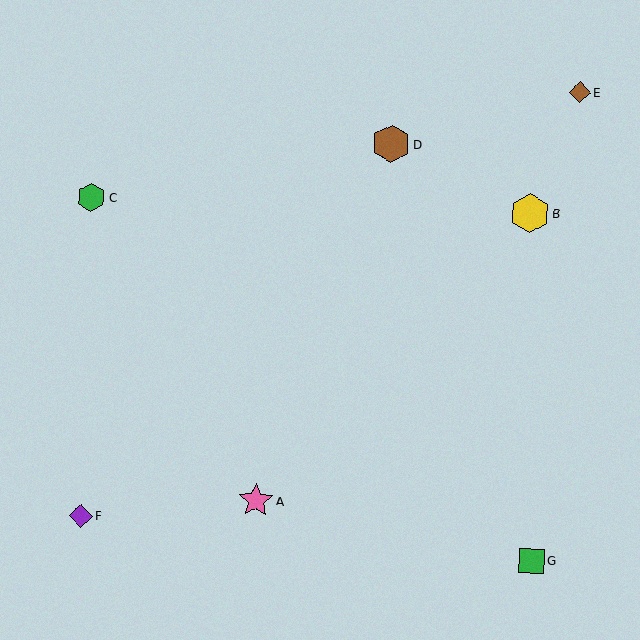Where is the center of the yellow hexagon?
The center of the yellow hexagon is at (530, 213).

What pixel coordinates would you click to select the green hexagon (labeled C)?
Click at (91, 197) to select the green hexagon C.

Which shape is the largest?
The yellow hexagon (labeled B) is the largest.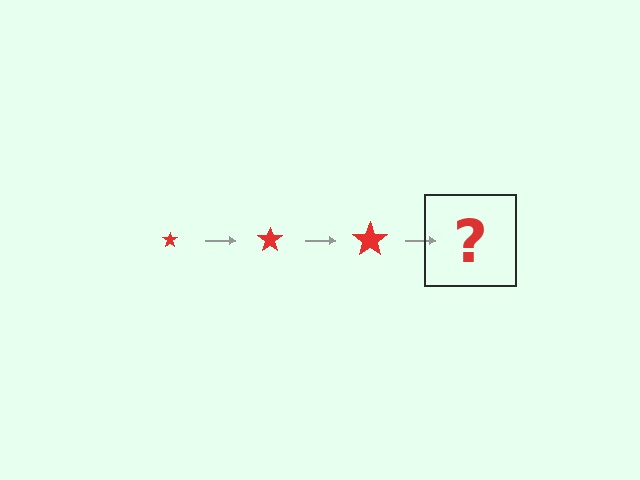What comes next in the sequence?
The next element should be a red star, larger than the previous one.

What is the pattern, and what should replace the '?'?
The pattern is that the star gets progressively larger each step. The '?' should be a red star, larger than the previous one.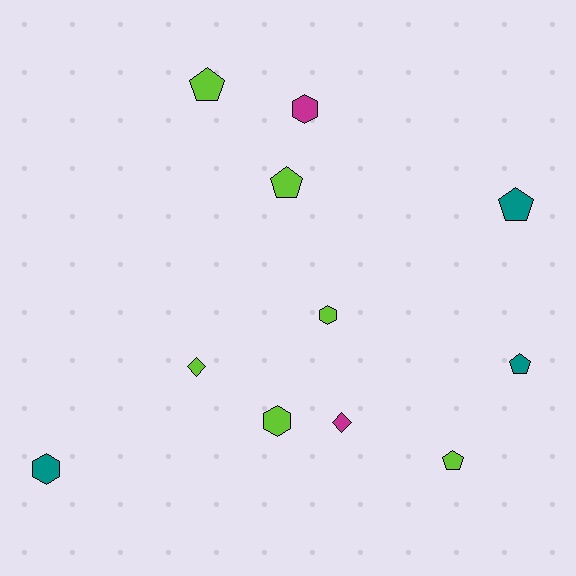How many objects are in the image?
There are 11 objects.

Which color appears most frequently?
Lime, with 6 objects.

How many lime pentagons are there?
There are 3 lime pentagons.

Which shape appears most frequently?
Pentagon, with 5 objects.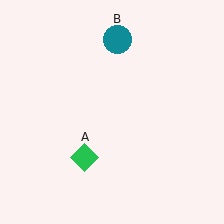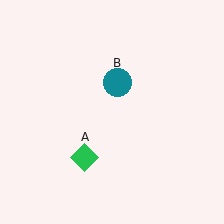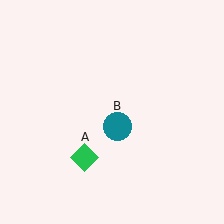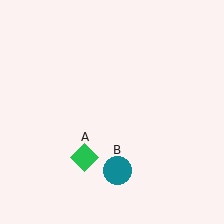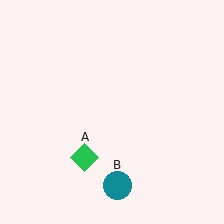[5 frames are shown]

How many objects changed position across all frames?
1 object changed position: teal circle (object B).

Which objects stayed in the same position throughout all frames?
Green diamond (object A) remained stationary.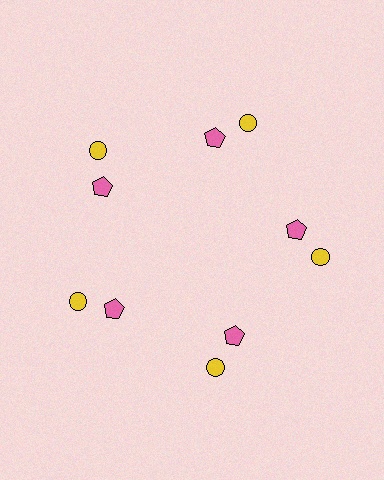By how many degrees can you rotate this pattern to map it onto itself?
The pattern maps onto itself every 72 degrees of rotation.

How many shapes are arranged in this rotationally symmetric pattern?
There are 10 shapes, arranged in 5 groups of 2.